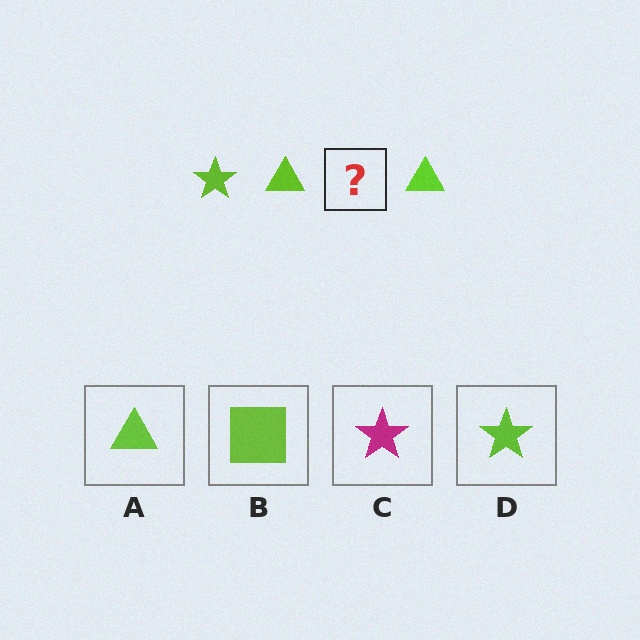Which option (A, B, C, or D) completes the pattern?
D.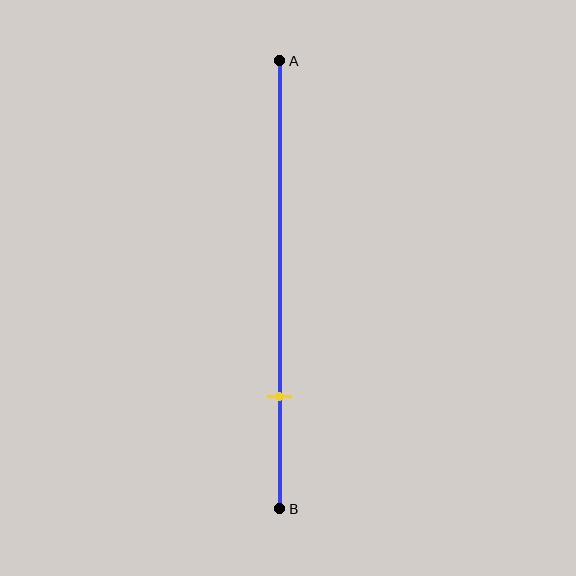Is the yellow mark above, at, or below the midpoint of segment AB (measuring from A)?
The yellow mark is below the midpoint of segment AB.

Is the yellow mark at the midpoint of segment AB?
No, the mark is at about 75% from A, not at the 50% midpoint.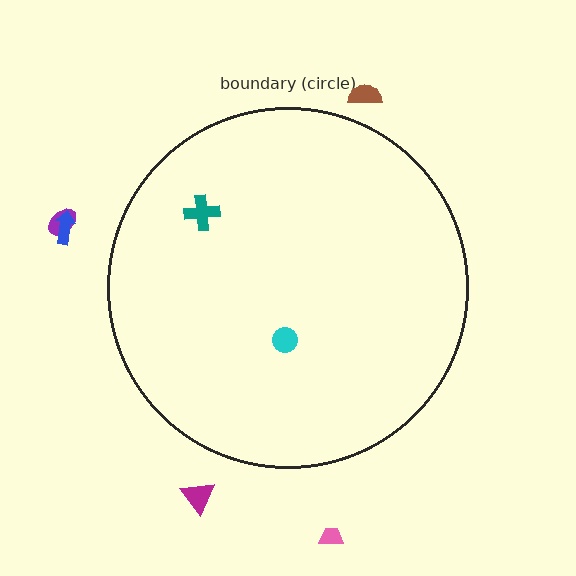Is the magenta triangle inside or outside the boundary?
Outside.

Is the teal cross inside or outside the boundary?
Inside.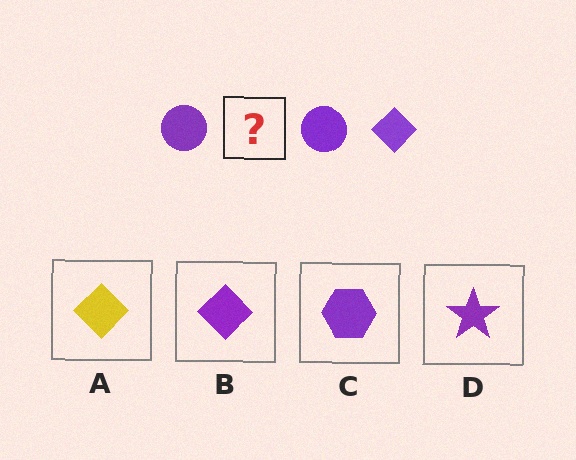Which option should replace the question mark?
Option B.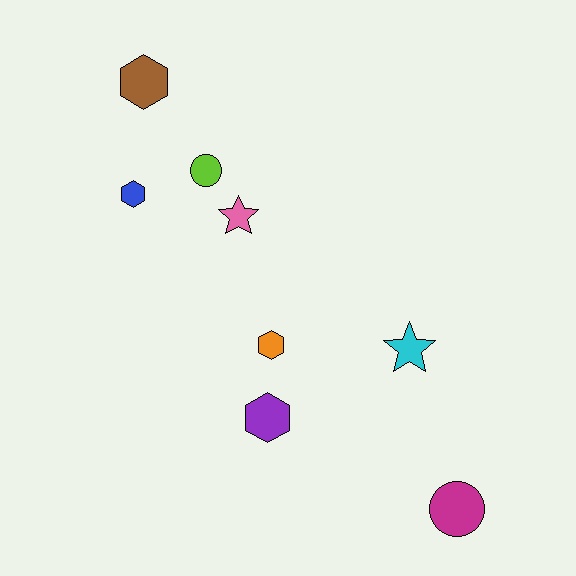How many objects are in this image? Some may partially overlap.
There are 8 objects.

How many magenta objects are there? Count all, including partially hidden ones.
There is 1 magenta object.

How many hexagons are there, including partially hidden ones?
There are 4 hexagons.